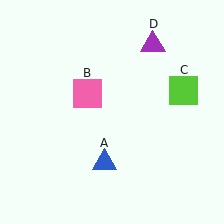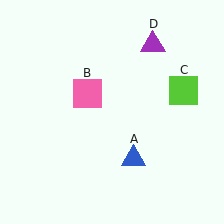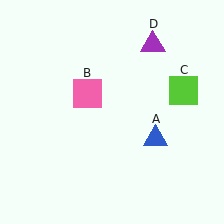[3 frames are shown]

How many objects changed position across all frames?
1 object changed position: blue triangle (object A).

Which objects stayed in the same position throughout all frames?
Pink square (object B) and lime square (object C) and purple triangle (object D) remained stationary.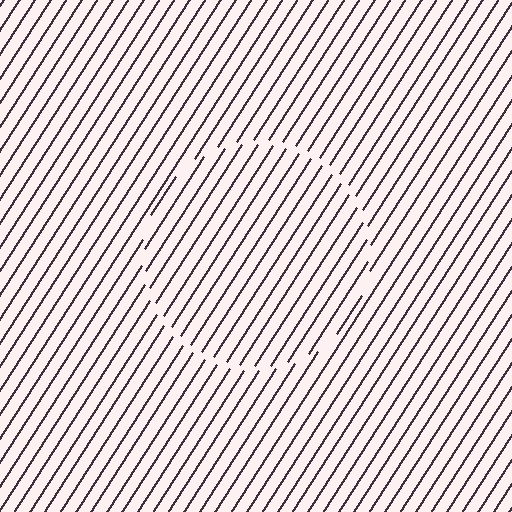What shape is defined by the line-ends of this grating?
An illusory circle. The interior of the shape contains the same grating, shifted by half a period — the contour is defined by the phase discontinuity where line-ends from the inner and outer gratings abut.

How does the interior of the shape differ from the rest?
The interior of the shape contains the same grating, shifted by half a period — the contour is defined by the phase discontinuity where line-ends from the inner and outer gratings abut.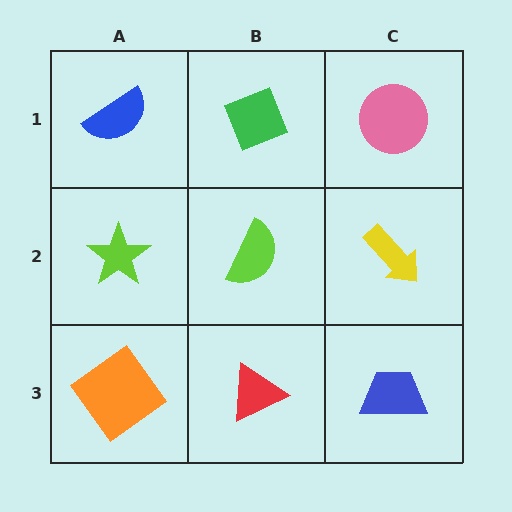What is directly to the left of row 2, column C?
A lime semicircle.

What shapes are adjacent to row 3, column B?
A lime semicircle (row 2, column B), an orange diamond (row 3, column A), a blue trapezoid (row 3, column C).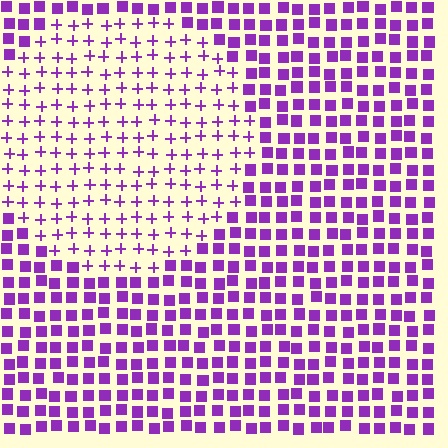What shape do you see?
I see a circle.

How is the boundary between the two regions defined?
The boundary is defined by a change in element shape: plus signs inside vs. squares outside. All elements share the same color and spacing.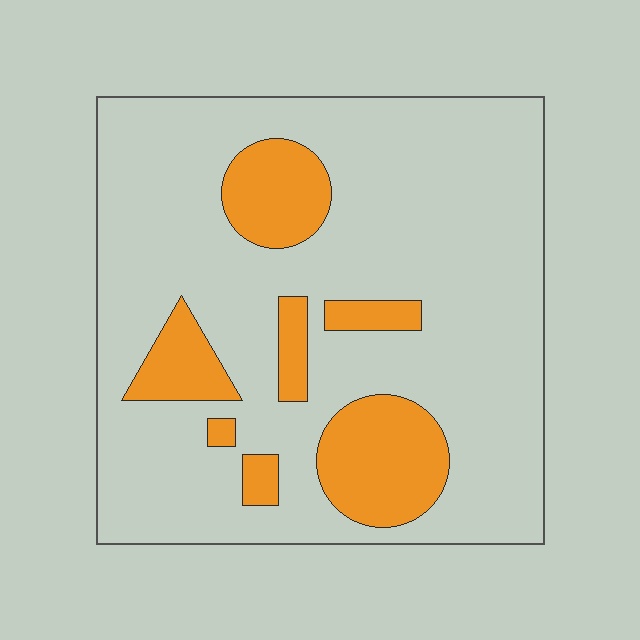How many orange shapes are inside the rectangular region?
7.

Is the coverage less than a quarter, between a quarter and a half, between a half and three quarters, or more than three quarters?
Less than a quarter.